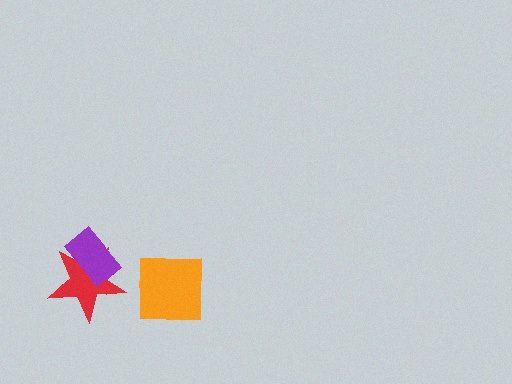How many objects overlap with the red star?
1 object overlaps with the red star.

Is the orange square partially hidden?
No, no other shape covers it.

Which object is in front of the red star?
The purple rectangle is in front of the red star.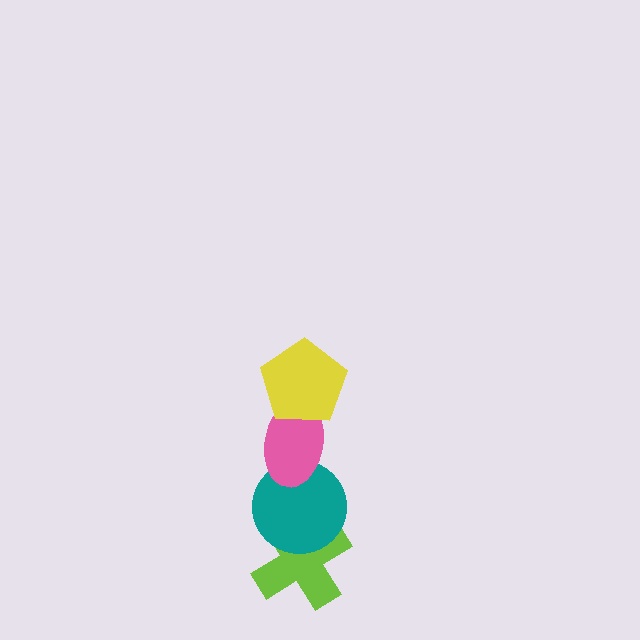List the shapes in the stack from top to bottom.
From top to bottom: the yellow pentagon, the pink ellipse, the teal circle, the lime cross.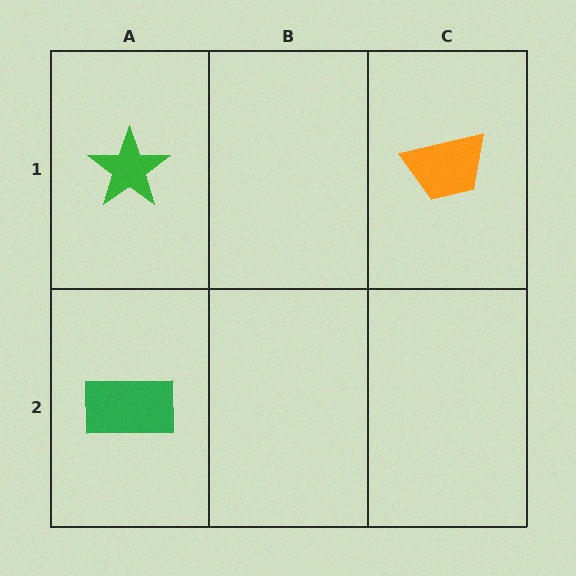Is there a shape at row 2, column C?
No, that cell is empty.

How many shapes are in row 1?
2 shapes.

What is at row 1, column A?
A green star.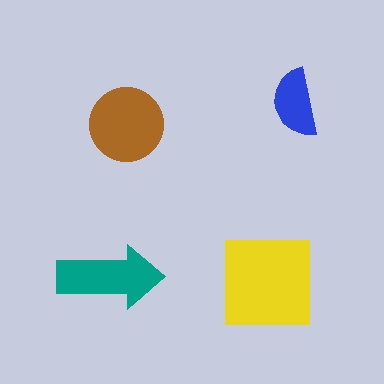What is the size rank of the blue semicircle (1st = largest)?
4th.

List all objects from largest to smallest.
The yellow square, the brown circle, the teal arrow, the blue semicircle.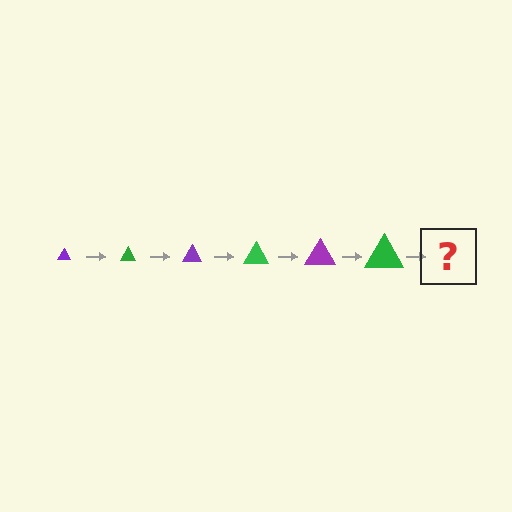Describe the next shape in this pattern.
It should be a purple triangle, larger than the previous one.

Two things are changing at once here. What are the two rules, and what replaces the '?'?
The two rules are that the triangle grows larger each step and the color cycles through purple and green. The '?' should be a purple triangle, larger than the previous one.